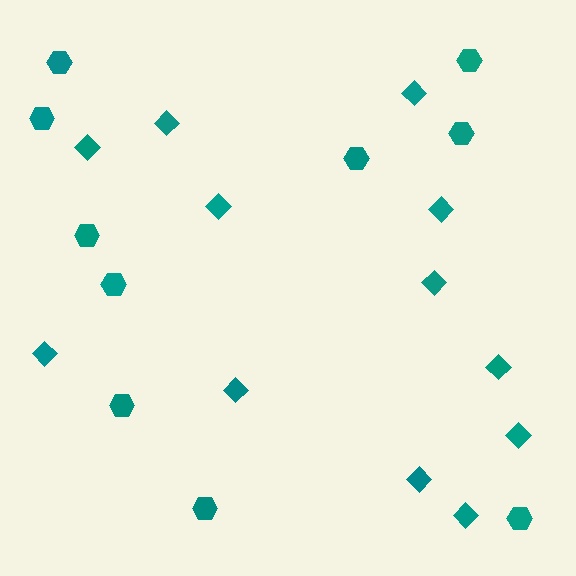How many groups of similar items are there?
There are 2 groups: one group of hexagons (10) and one group of diamonds (12).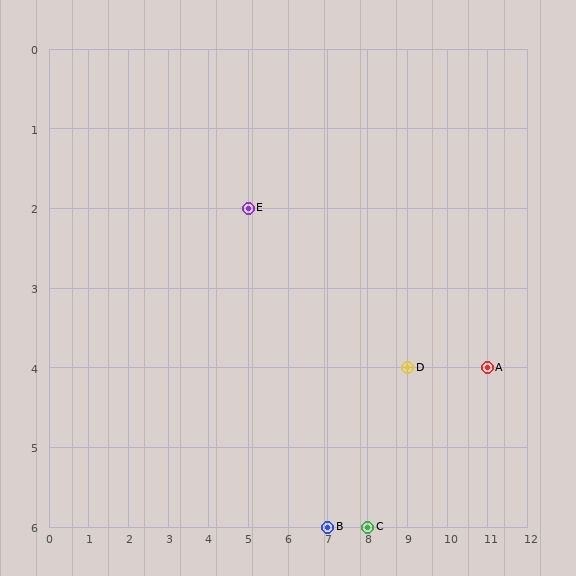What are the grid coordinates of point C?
Point C is at grid coordinates (8, 6).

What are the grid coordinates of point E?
Point E is at grid coordinates (5, 2).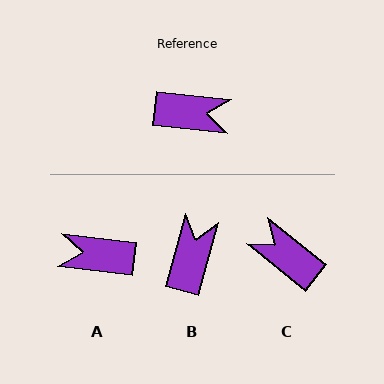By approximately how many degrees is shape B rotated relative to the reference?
Approximately 80 degrees counter-clockwise.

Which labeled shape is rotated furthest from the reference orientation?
A, about 179 degrees away.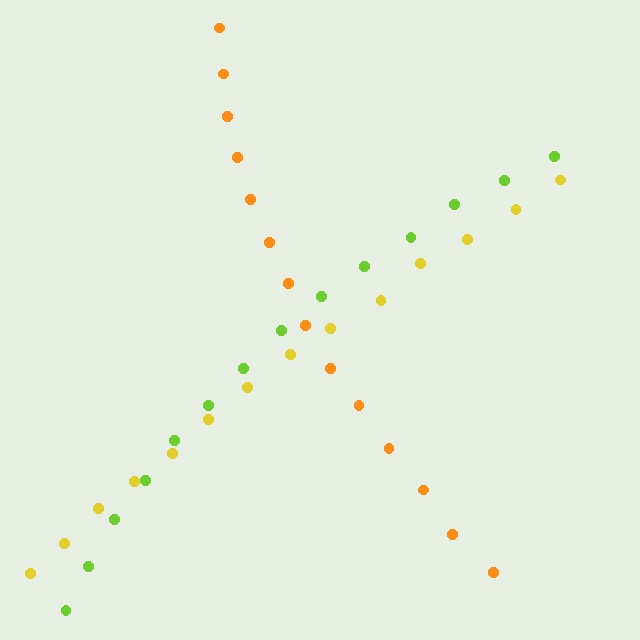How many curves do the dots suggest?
There are 3 distinct paths.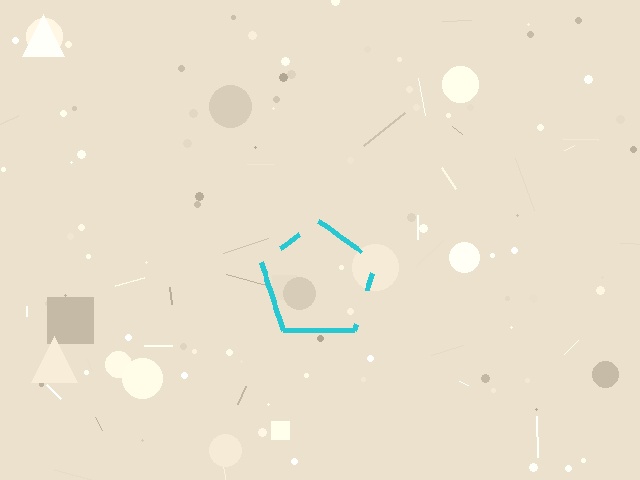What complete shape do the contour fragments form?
The contour fragments form a pentagon.